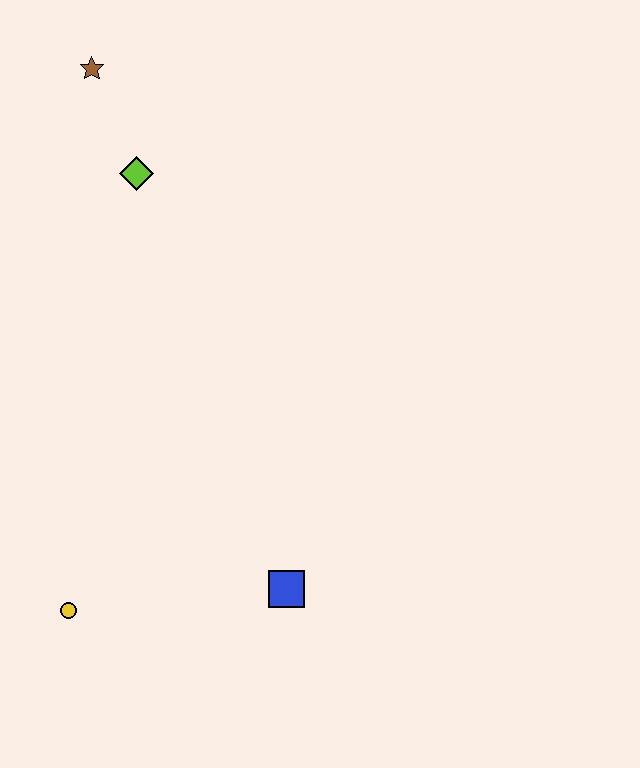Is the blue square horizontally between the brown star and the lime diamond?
No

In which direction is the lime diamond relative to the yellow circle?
The lime diamond is above the yellow circle.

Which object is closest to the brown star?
The lime diamond is closest to the brown star.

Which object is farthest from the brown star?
The blue square is farthest from the brown star.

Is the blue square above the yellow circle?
Yes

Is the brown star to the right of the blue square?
No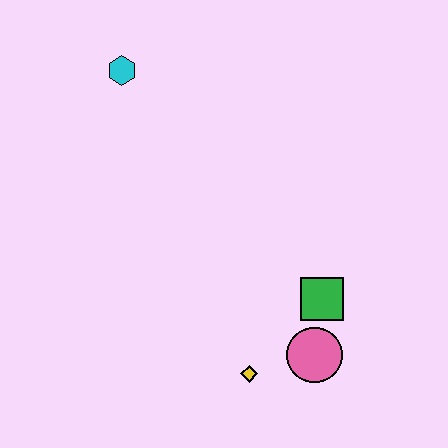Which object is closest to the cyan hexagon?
The green square is closest to the cyan hexagon.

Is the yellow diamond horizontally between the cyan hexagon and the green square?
Yes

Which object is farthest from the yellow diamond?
The cyan hexagon is farthest from the yellow diamond.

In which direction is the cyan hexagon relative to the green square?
The cyan hexagon is above the green square.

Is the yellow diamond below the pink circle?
Yes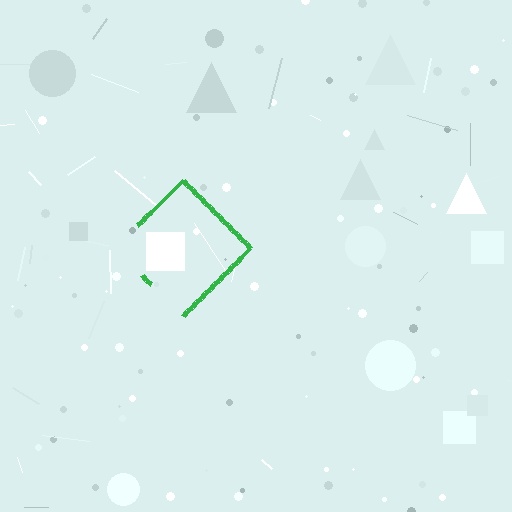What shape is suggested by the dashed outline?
The dashed outline suggests a diamond.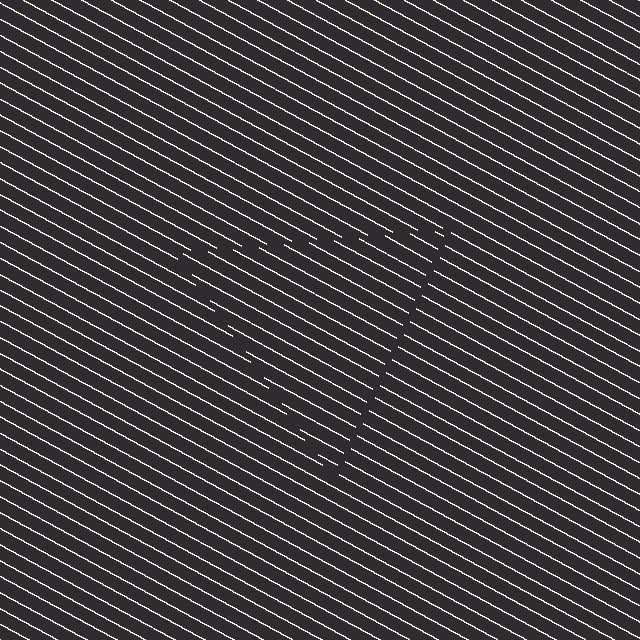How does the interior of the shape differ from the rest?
The interior of the shape contains the same grating, shifted by half a period — the contour is defined by the phase discontinuity where line-ends from the inner and outer gratings abut.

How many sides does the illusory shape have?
3 sides — the line-ends trace a triangle.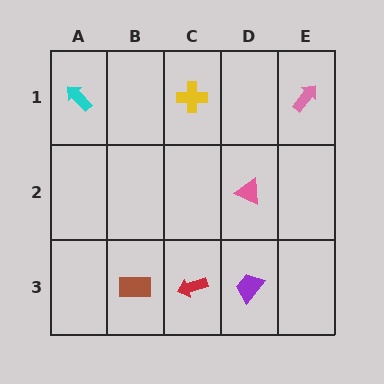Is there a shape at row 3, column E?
No, that cell is empty.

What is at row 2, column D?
A pink triangle.